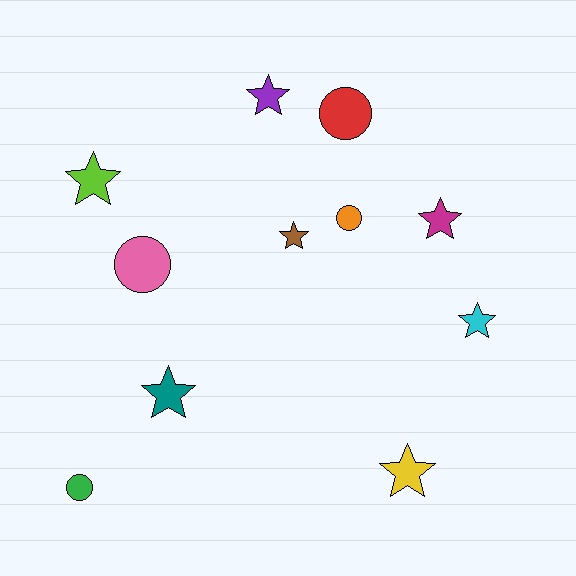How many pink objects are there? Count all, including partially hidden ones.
There is 1 pink object.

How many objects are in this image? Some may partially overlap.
There are 11 objects.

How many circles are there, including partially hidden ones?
There are 4 circles.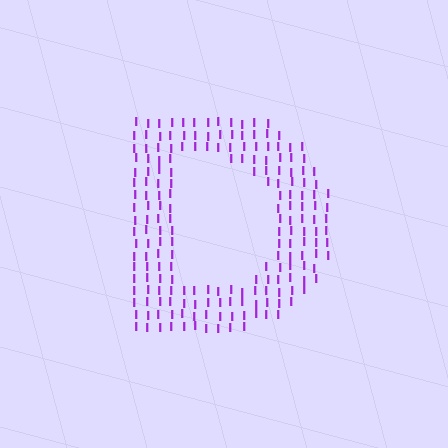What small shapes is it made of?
It is made of small letter I's.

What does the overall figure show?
The overall figure shows the letter D.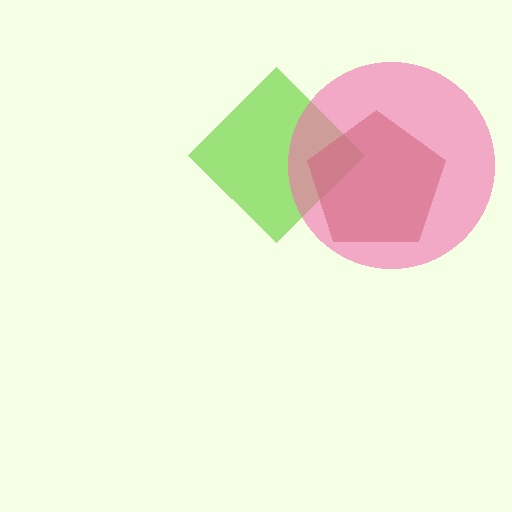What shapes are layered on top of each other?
The layered shapes are: a lime diamond, a brown pentagon, a pink circle.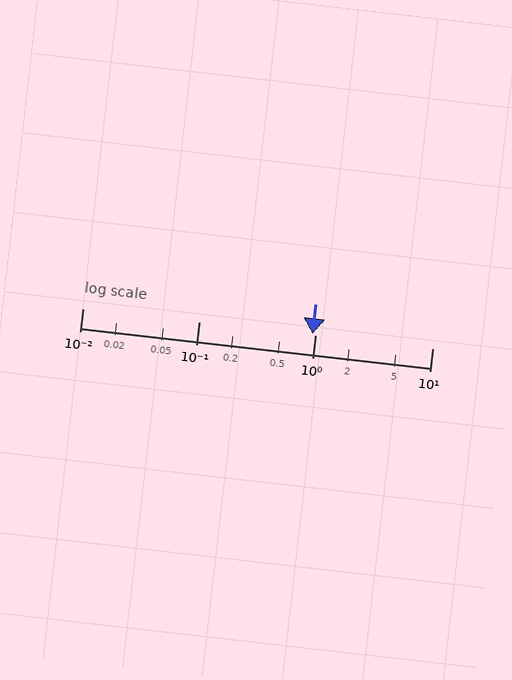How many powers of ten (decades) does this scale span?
The scale spans 3 decades, from 0.01 to 10.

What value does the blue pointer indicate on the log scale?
The pointer indicates approximately 0.94.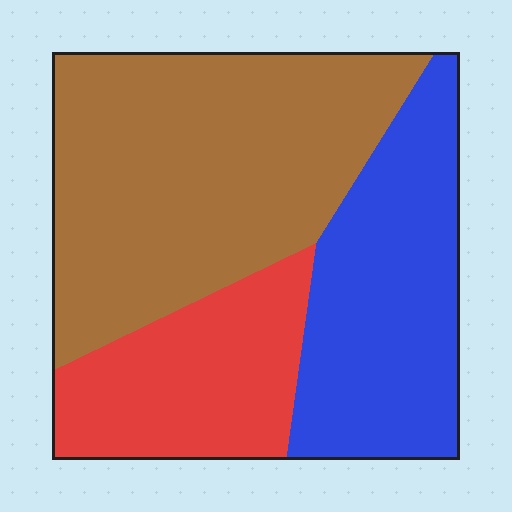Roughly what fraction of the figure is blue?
Blue takes up between a quarter and a half of the figure.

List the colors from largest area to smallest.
From largest to smallest: brown, blue, red.